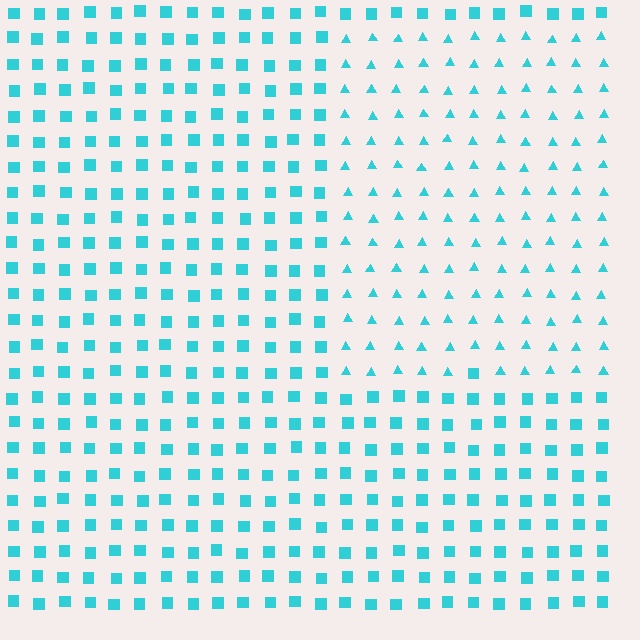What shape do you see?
I see a rectangle.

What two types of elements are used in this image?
The image uses triangles inside the rectangle region and squares outside it.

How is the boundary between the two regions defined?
The boundary is defined by a change in element shape: triangles inside vs. squares outside. All elements share the same color and spacing.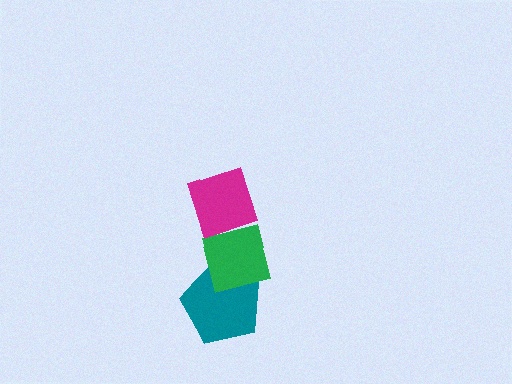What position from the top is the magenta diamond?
The magenta diamond is 1st from the top.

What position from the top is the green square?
The green square is 2nd from the top.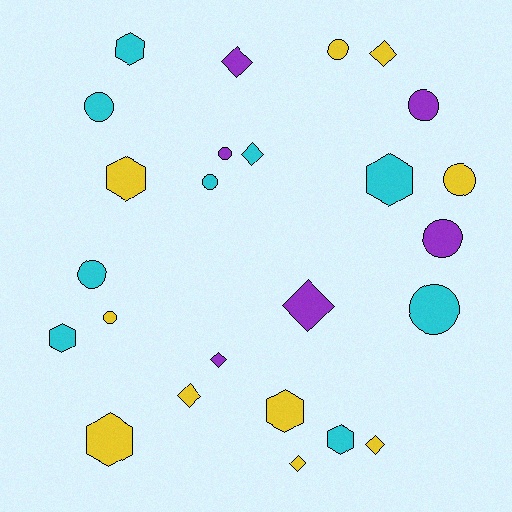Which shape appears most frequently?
Circle, with 10 objects.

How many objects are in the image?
There are 25 objects.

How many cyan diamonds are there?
There is 1 cyan diamond.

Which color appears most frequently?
Yellow, with 10 objects.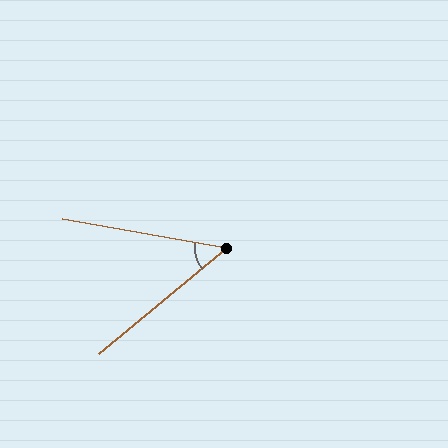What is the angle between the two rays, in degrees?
Approximately 49 degrees.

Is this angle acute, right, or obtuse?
It is acute.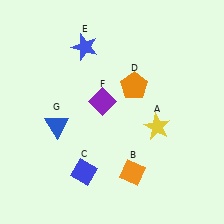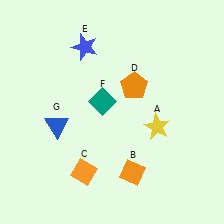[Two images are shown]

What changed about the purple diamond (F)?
In Image 1, F is purple. In Image 2, it changed to teal.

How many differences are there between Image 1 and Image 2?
There are 2 differences between the two images.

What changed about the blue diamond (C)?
In Image 1, C is blue. In Image 2, it changed to orange.